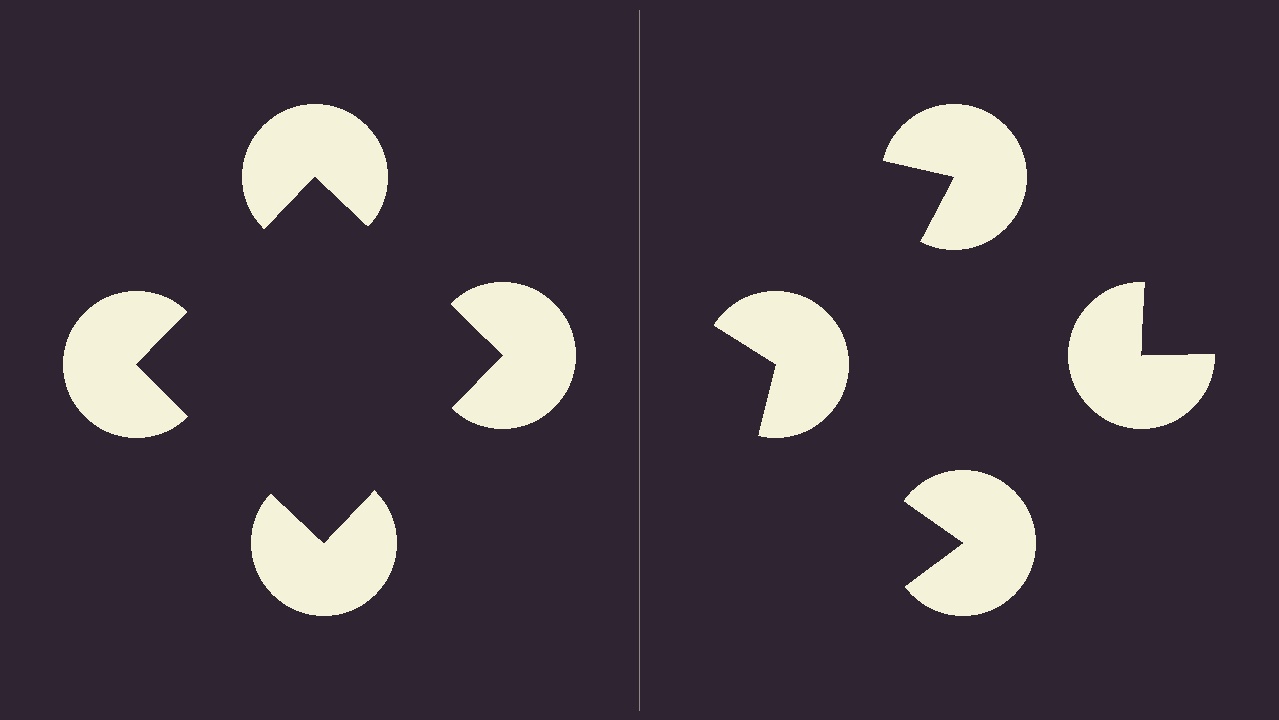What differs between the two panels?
The pac-man discs are positioned identically on both sides; only the wedge orientations differ. On the left they align to a square; on the right they are misaligned.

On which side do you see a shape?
An illusory square appears on the left side. On the right side the wedge cuts are rotated, so no coherent shape forms.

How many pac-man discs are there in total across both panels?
8 — 4 on each side.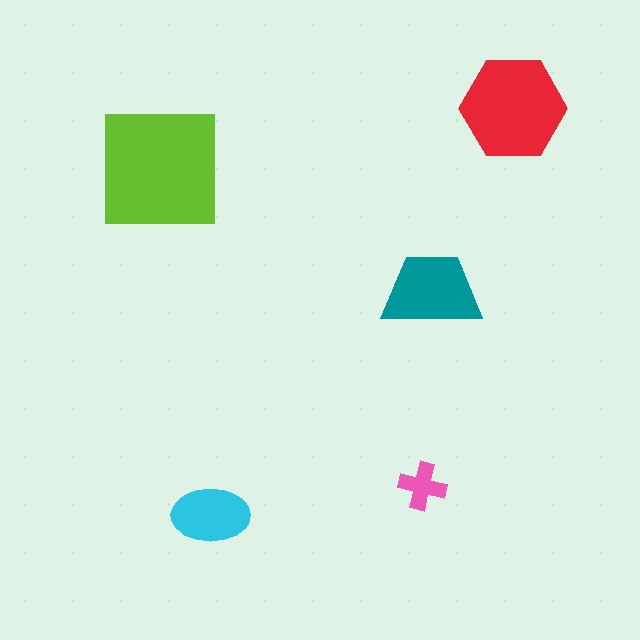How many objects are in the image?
There are 5 objects in the image.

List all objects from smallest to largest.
The pink cross, the cyan ellipse, the teal trapezoid, the red hexagon, the lime square.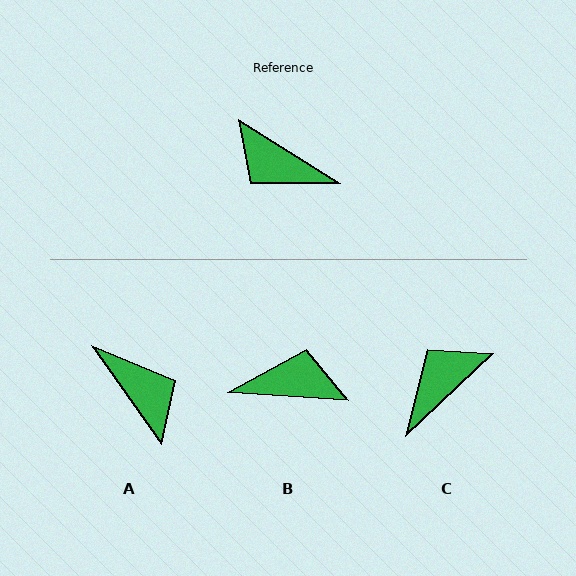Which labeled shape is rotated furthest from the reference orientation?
A, about 158 degrees away.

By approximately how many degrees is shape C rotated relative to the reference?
Approximately 104 degrees clockwise.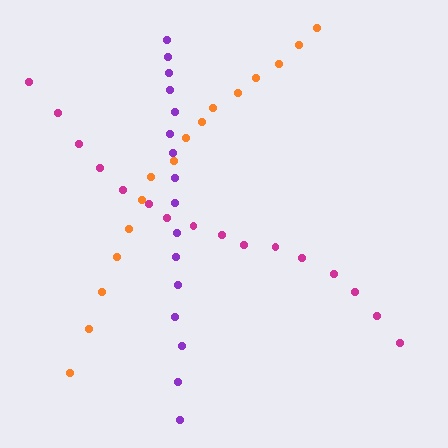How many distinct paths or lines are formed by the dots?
There are 3 distinct paths.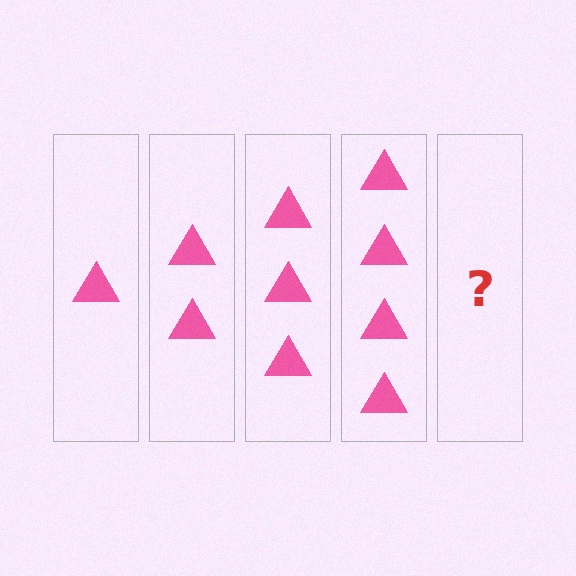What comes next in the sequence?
The next element should be 5 triangles.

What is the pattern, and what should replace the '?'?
The pattern is that each step adds one more triangle. The '?' should be 5 triangles.